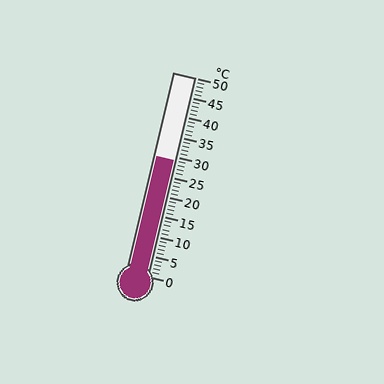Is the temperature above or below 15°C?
The temperature is above 15°C.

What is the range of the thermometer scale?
The thermometer scale ranges from 0°C to 50°C.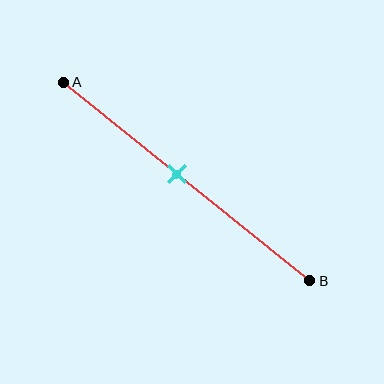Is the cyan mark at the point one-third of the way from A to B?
No, the mark is at about 45% from A, not at the 33% one-third point.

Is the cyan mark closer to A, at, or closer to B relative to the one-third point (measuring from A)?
The cyan mark is closer to point B than the one-third point of segment AB.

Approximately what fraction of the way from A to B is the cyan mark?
The cyan mark is approximately 45% of the way from A to B.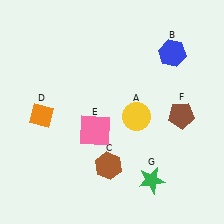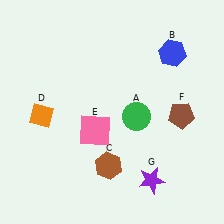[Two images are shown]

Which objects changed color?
A changed from yellow to green. G changed from green to purple.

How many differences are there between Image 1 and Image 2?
There are 2 differences between the two images.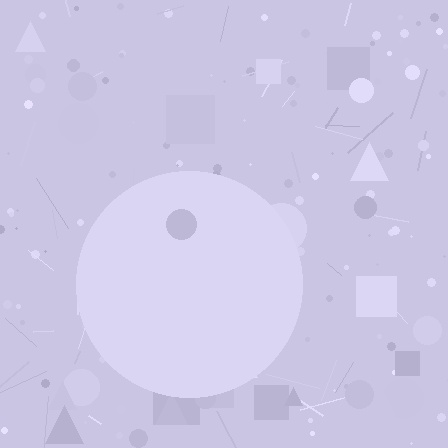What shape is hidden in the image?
A circle is hidden in the image.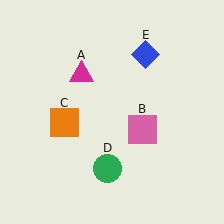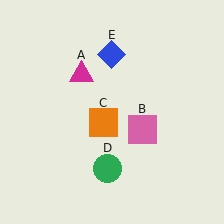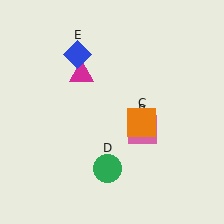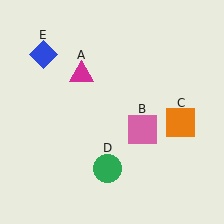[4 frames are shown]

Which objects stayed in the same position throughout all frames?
Magenta triangle (object A) and pink square (object B) and green circle (object D) remained stationary.